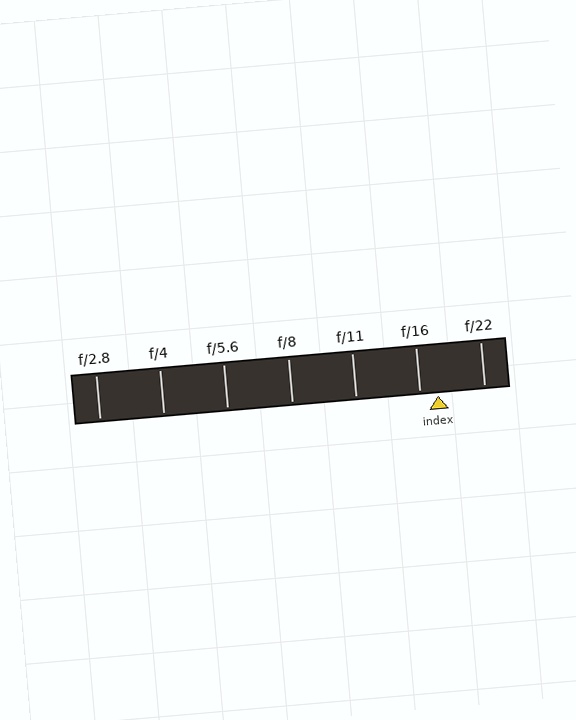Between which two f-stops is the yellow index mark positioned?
The index mark is between f/16 and f/22.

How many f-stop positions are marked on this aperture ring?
There are 7 f-stop positions marked.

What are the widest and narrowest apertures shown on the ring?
The widest aperture shown is f/2.8 and the narrowest is f/22.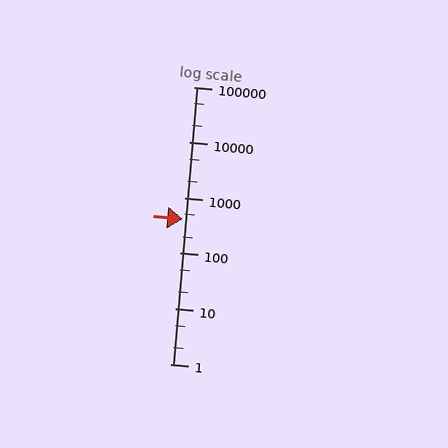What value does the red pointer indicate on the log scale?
The pointer indicates approximately 410.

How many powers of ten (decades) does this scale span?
The scale spans 5 decades, from 1 to 100000.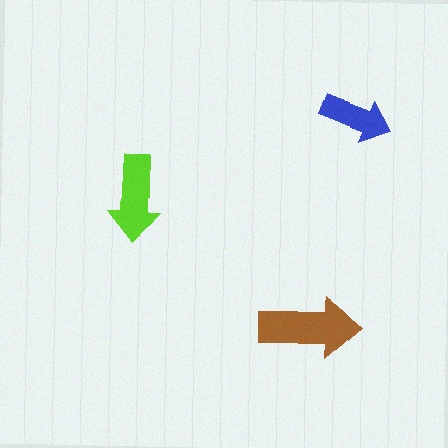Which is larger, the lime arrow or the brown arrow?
The brown one.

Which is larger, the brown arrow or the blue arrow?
The brown one.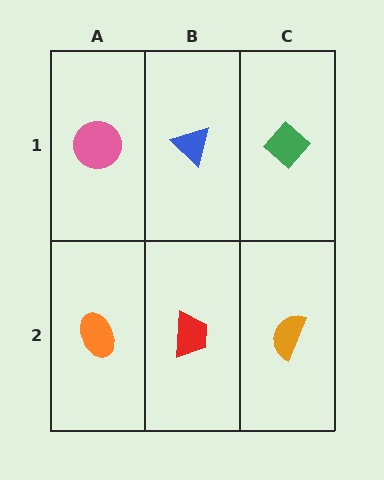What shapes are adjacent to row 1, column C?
An orange semicircle (row 2, column C), a blue triangle (row 1, column B).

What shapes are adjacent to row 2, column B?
A blue triangle (row 1, column B), an orange ellipse (row 2, column A), an orange semicircle (row 2, column C).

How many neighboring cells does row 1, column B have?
3.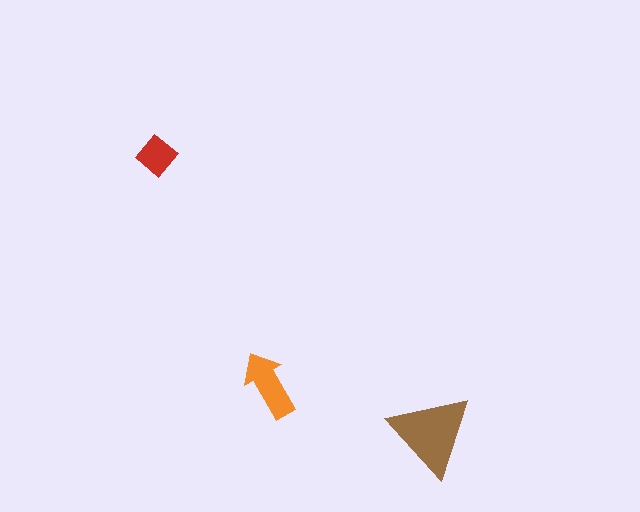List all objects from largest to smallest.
The brown triangle, the orange arrow, the red diamond.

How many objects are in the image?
There are 3 objects in the image.